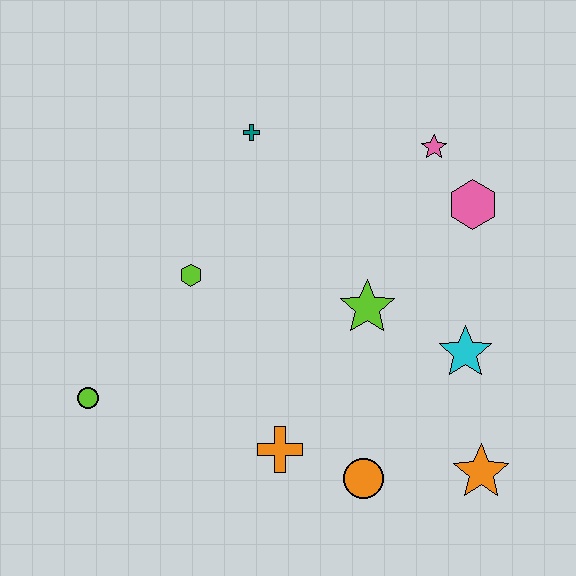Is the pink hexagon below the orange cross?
No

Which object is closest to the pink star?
The pink hexagon is closest to the pink star.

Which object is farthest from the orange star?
The teal cross is farthest from the orange star.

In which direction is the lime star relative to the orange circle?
The lime star is above the orange circle.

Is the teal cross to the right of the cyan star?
No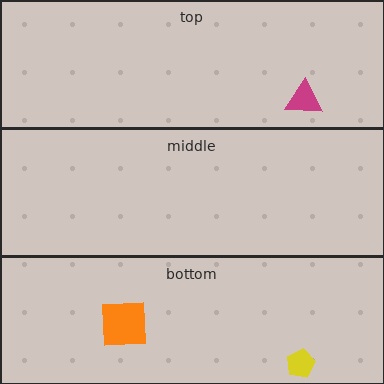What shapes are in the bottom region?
The yellow pentagon, the orange square.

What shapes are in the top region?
The magenta triangle.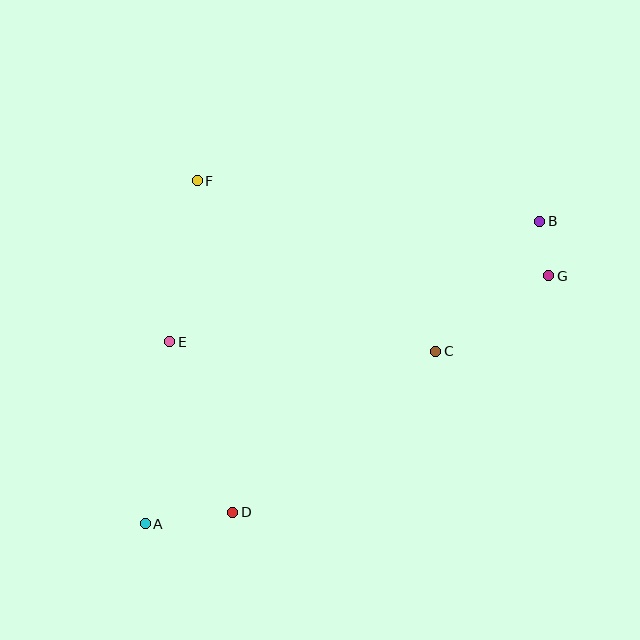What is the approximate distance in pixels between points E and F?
The distance between E and F is approximately 164 pixels.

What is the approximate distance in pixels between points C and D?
The distance between C and D is approximately 259 pixels.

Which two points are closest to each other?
Points B and G are closest to each other.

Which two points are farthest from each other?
Points A and B are farthest from each other.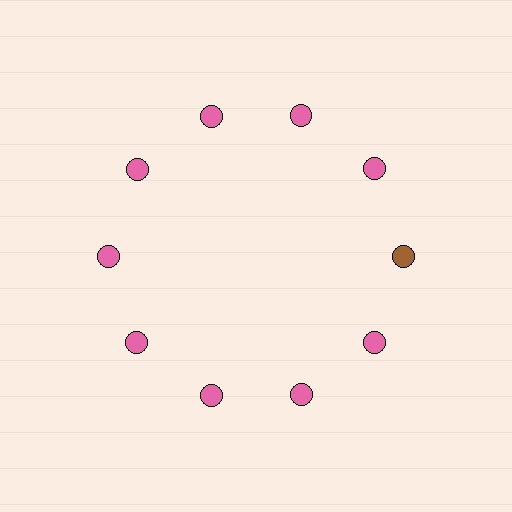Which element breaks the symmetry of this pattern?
The brown circle at roughly the 3 o'clock position breaks the symmetry. All other shapes are pink circles.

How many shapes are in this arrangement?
There are 10 shapes arranged in a ring pattern.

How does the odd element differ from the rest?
It has a different color: brown instead of pink.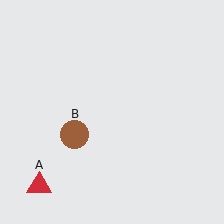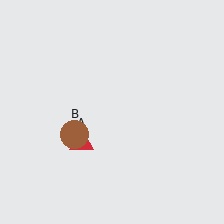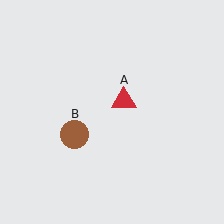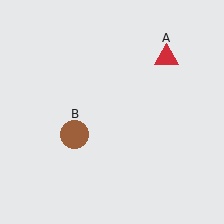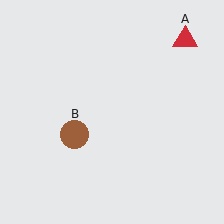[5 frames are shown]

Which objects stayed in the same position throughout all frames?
Brown circle (object B) remained stationary.